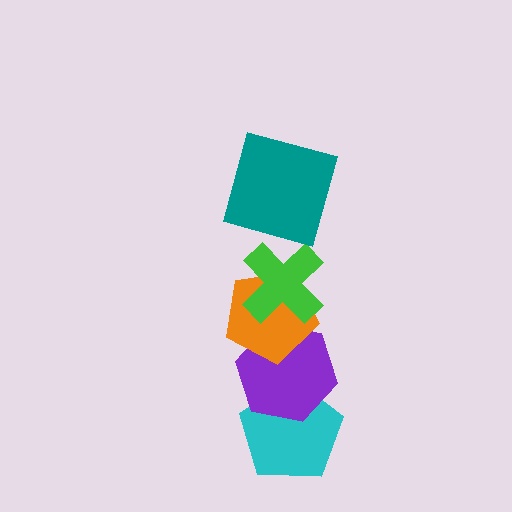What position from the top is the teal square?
The teal square is 1st from the top.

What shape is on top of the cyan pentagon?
The purple hexagon is on top of the cyan pentagon.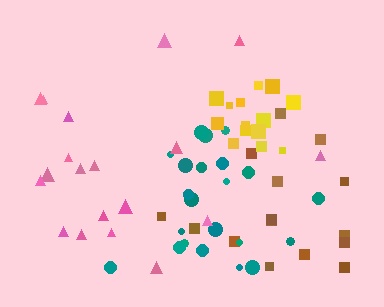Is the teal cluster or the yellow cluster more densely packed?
Yellow.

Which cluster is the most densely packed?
Yellow.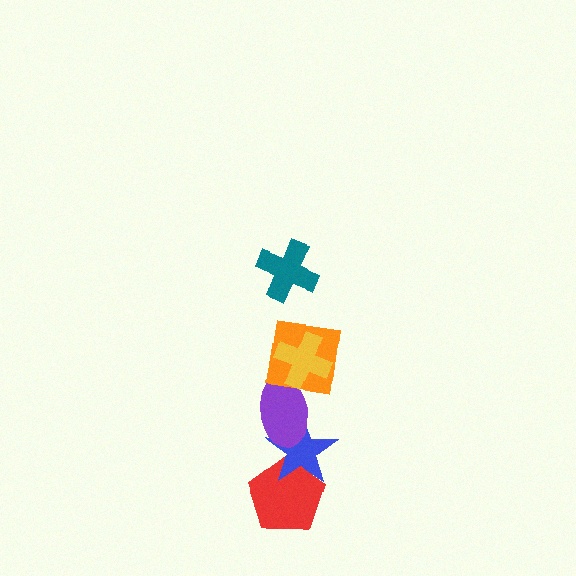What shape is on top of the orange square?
The yellow cross is on top of the orange square.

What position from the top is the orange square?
The orange square is 3rd from the top.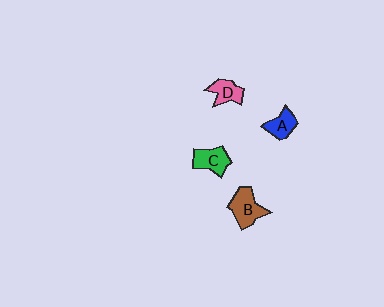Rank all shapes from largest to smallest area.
From largest to smallest: B (brown), C (green), A (blue), D (pink).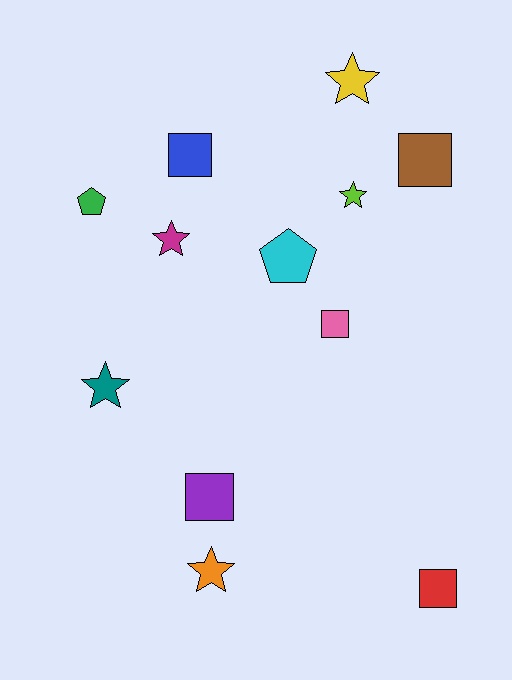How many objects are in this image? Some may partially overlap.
There are 12 objects.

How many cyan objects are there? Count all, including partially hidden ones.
There is 1 cyan object.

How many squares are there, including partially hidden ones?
There are 5 squares.